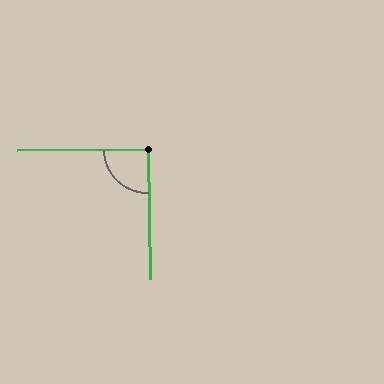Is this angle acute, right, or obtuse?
It is approximately a right angle.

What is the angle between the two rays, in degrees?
Approximately 90 degrees.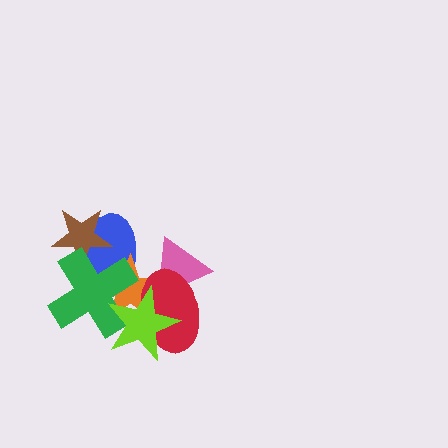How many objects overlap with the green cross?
5 objects overlap with the green cross.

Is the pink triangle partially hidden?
Yes, it is partially covered by another shape.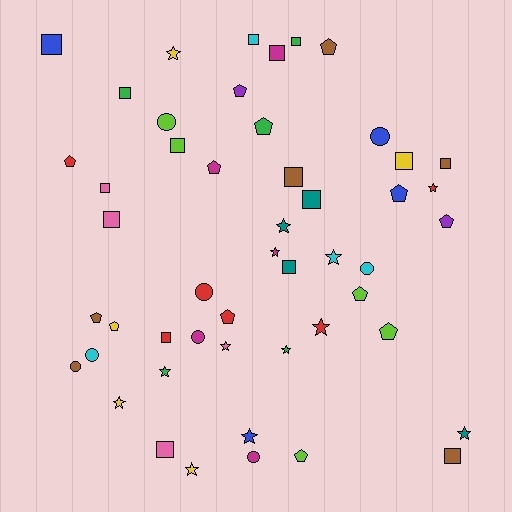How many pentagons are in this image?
There are 13 pentagons.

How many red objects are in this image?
There are 6 red objects.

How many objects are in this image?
There are 50 objects.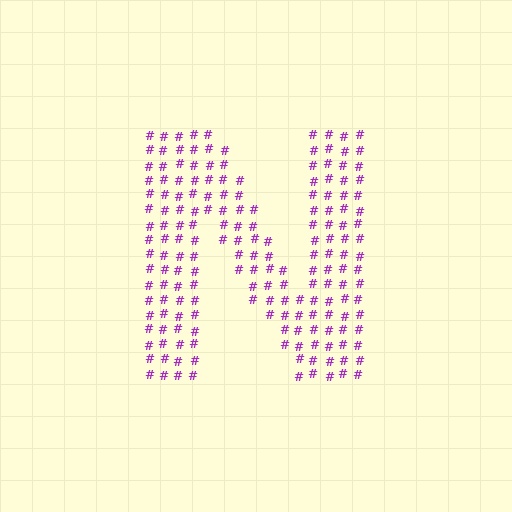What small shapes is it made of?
It is made of small hash symbols.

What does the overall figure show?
The overall figure shows the letter N.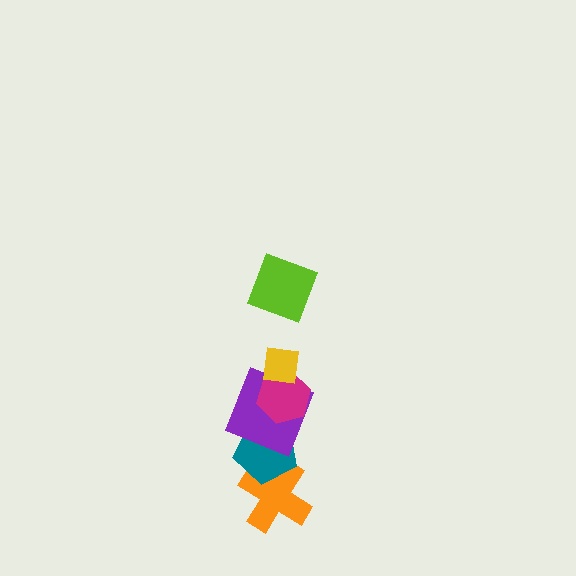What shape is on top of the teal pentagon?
The purple square is on top of the teal pentagon.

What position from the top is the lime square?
The lime square is 1st from the top.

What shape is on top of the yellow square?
The lime square is on top of the yellow square.